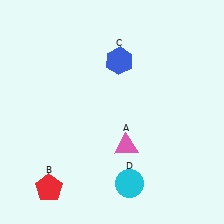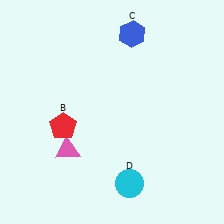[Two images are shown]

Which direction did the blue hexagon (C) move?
The blue hexagon (C) moved up.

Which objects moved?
The objects that moved are: the pink triangle (A), the red pentagon (B), the blue hexagon (C).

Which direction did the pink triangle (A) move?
The pink triangle (A) moved left.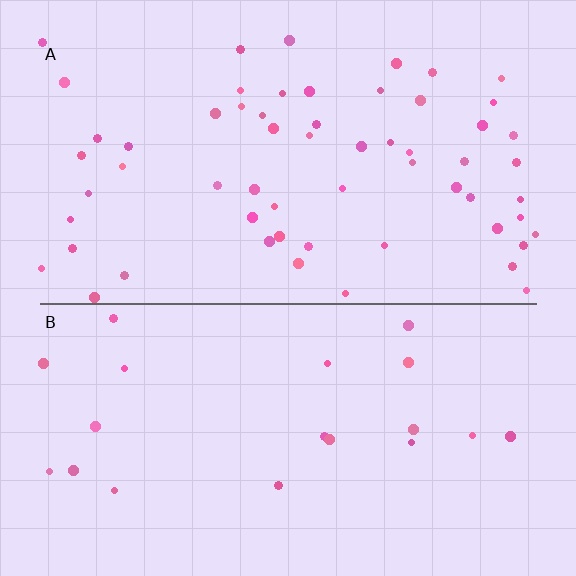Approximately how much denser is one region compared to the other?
Approximately 3.0× — region A over region B.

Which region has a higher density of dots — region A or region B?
A (the top).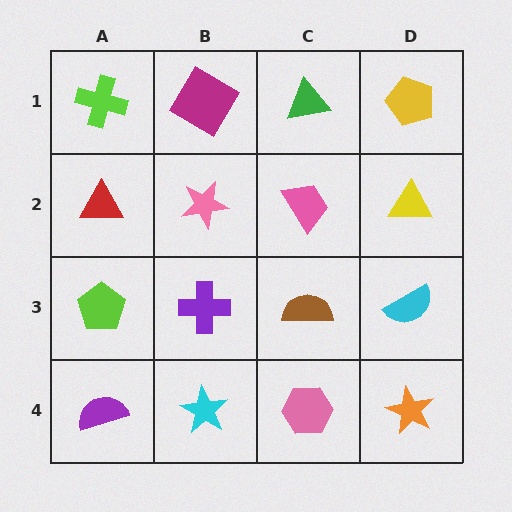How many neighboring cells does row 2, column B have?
4.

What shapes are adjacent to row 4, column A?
A lime pentagon (row 3, column A), a cyan star (row 4, column B).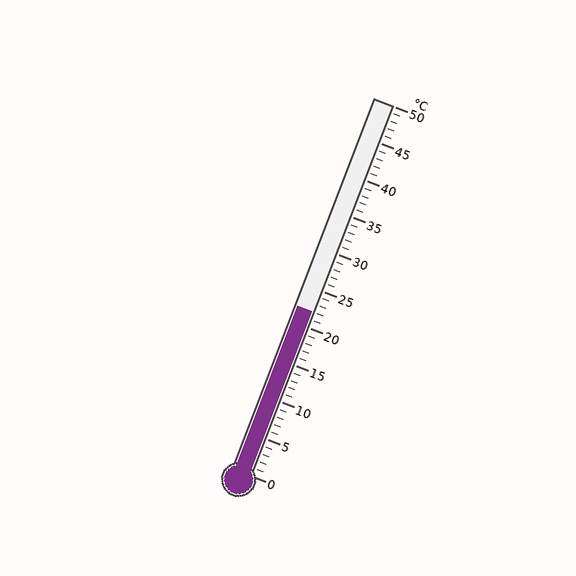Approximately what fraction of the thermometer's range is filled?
The thermometer is filled to approximately 45% of its range.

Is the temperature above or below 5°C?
The temperature is above 5°C.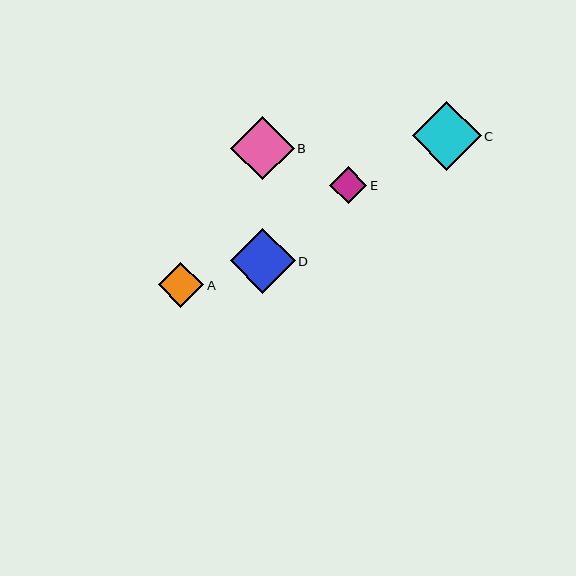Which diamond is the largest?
Diamond C is the largest with a size of approximately 68 pixels.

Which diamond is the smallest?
Diamond E is the smallest with a size of approximately 37 pixels.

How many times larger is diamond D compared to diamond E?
Diamond D is approximately 1.8 times the size of diamond E.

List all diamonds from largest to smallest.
From largest to smallest: C, D, B, A, E.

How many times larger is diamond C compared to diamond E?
Diamond C is approximately 1.8 times the size of diamond E.